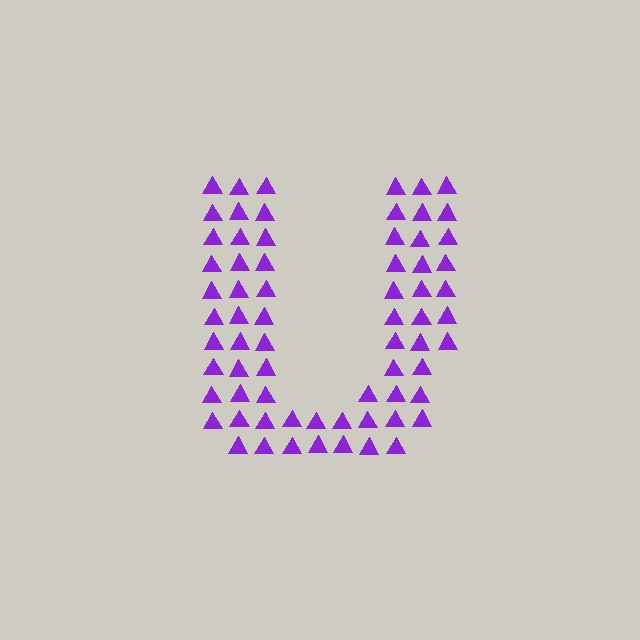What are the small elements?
The small elements are triangles.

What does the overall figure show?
The overall figure shows the letter U.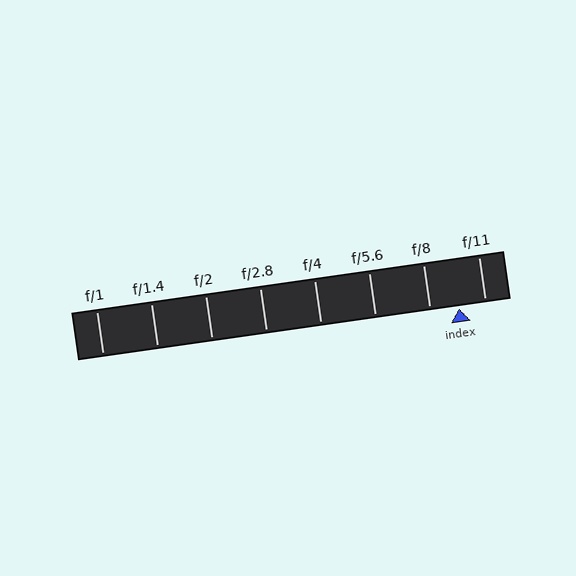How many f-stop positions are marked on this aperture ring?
There are 8 f-stop positions marked.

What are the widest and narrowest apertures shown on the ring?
The widest aperture shown is f/1 and the narrowest is f/11.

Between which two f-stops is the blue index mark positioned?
The index mark is between f/8 and f/11.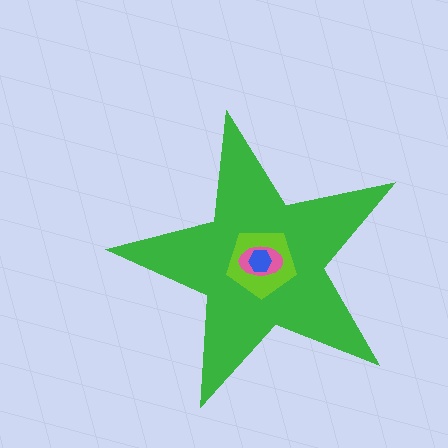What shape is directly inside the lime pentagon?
The pink ellipse.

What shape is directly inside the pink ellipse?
The blue hexagon.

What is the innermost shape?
The blue hexagon.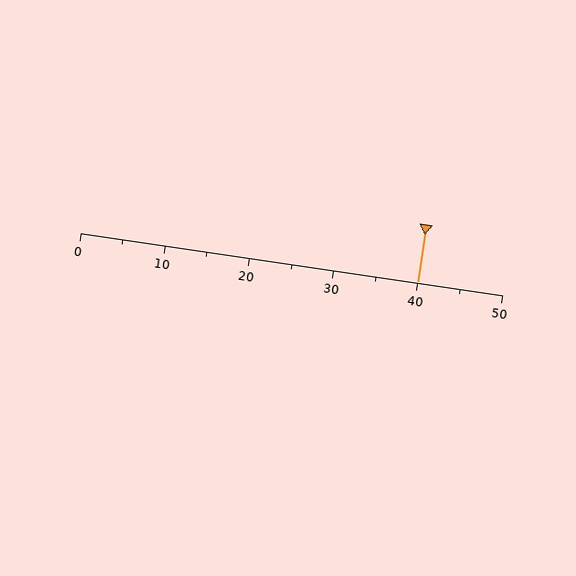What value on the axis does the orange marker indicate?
The marker indicates approximately 40.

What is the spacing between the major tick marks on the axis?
The major ticks are spaced 10 apart.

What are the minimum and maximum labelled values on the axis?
The axis runs from 0 to 50.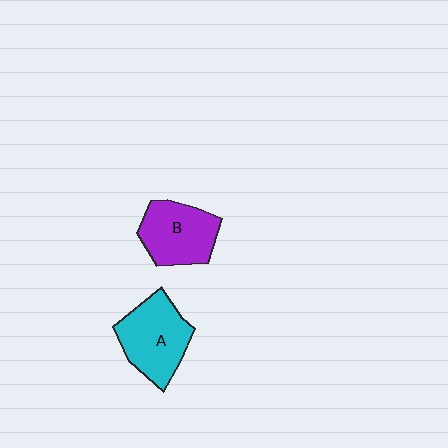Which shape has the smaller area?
Shape B (purple).